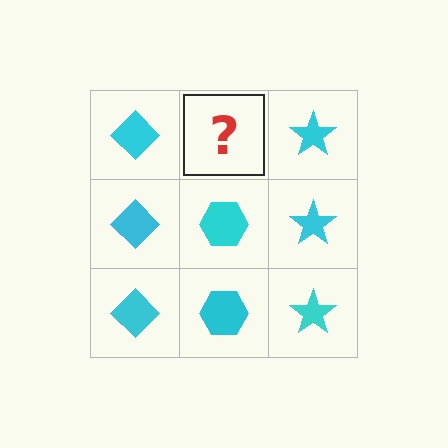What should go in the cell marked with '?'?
The missing cell should contain a cyan hexagon.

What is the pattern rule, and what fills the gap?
The rule is that each column has a consistent shape. The gap should be filled with a cyan hexagon.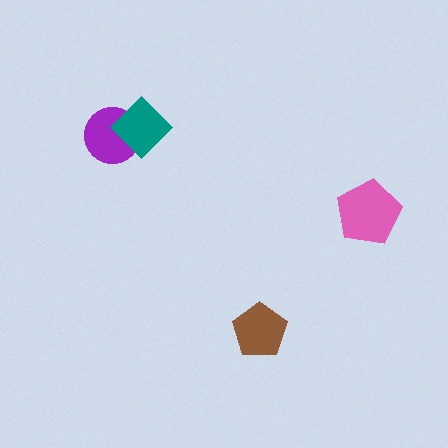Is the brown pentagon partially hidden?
No, no other shape covers it.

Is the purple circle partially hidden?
Yes, it is partially covered by another shape.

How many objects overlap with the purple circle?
1 object overlaps with the purple circle.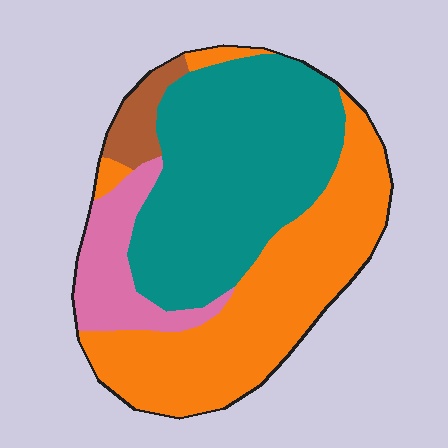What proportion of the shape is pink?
Pink covers about 10% of the shape.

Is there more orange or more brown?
Orange.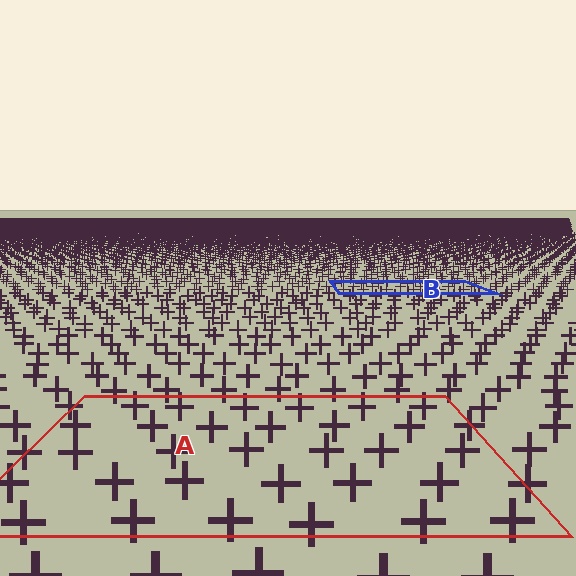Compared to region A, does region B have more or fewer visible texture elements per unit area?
Region B has more texture elements per unit area — they are packed more densely because it is farther away.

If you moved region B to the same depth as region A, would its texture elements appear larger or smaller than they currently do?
They would appear larger. At a closer depth, the same texture elements are projected at a bigger on-screen size.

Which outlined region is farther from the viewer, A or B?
Region B is farther from the viewer — the texture elements inside it appear smaller and more densely packed.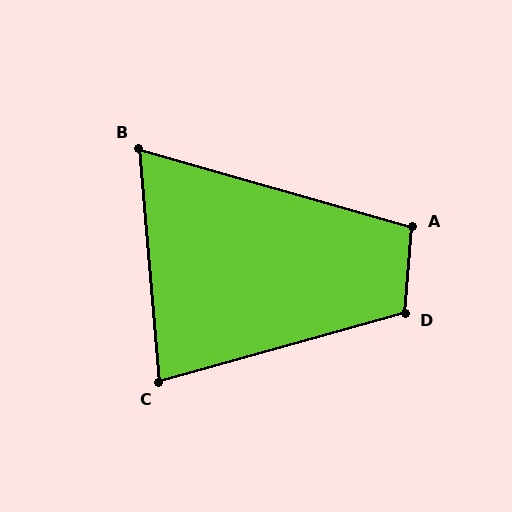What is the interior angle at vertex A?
Approximately 101 degrees (obtuse).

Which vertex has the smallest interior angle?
B, at approximately 69 degrees.